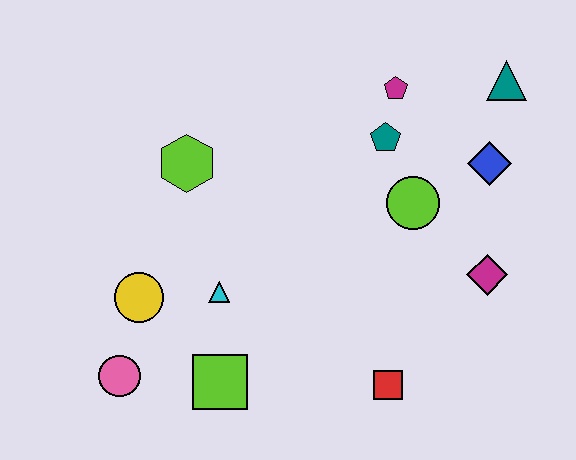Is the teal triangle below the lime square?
No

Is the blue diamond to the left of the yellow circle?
No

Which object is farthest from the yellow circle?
The teal triangle is farthest from the yellow circle.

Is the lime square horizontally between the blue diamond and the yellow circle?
Yes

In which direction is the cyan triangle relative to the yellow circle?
The cyan triangle is to the right of the yellow circle.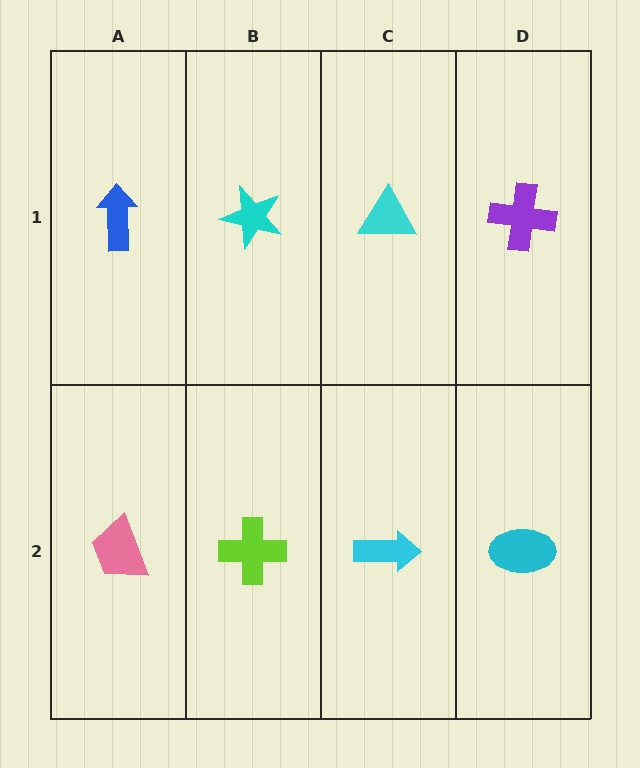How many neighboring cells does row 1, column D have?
2.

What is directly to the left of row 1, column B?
A blue arrow.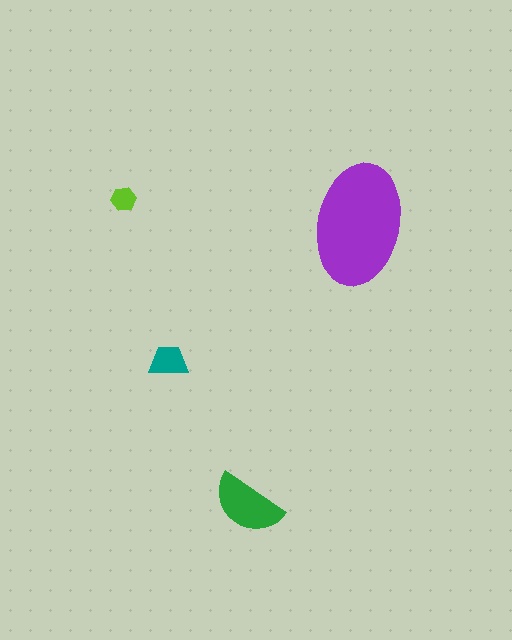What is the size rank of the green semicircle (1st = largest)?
2nd.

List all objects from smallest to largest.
The lime hexagon, the teal trapezoid, the green semicircle, the purple ellipse.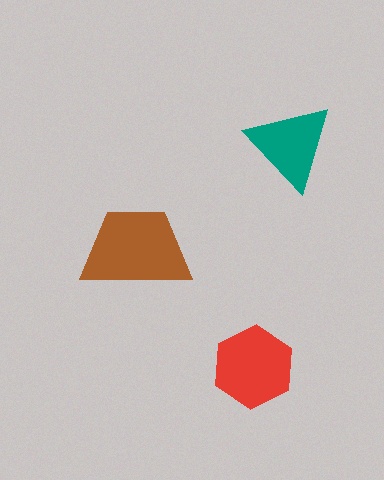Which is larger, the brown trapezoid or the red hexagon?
The brown trapezoid.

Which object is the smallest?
The teal triangle.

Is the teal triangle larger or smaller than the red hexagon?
Smaller.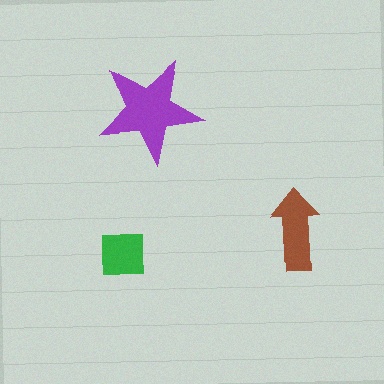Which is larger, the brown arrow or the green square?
The brown arrow.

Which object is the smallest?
The green square.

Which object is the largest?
The purple star.